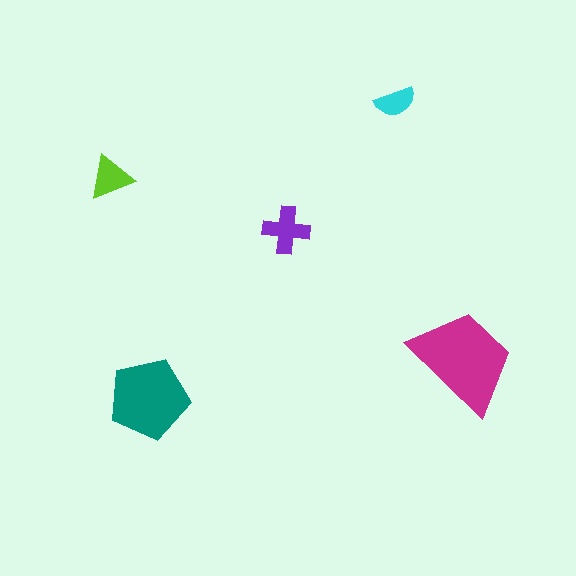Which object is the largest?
The magenta trapezoid.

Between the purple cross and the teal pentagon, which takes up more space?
The teal pentagon.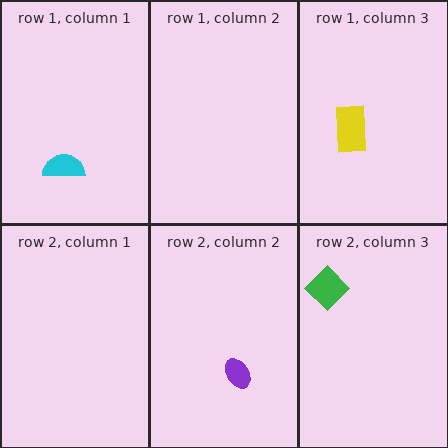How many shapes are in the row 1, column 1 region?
1.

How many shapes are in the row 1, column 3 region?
1.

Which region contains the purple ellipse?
The row 2, column 2 region.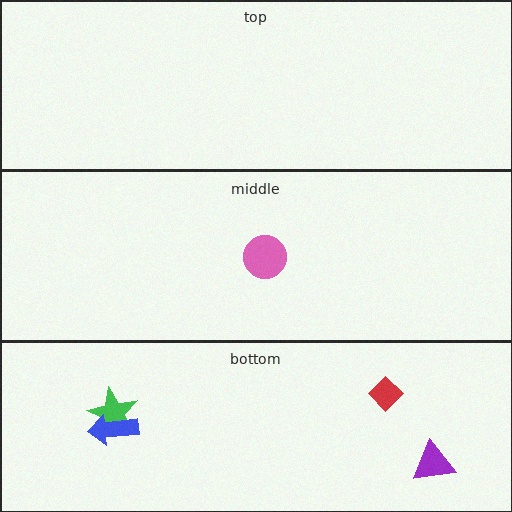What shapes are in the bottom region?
The green star, the purple triangle, the blue arrow, the red diamond.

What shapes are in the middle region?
The pink circle.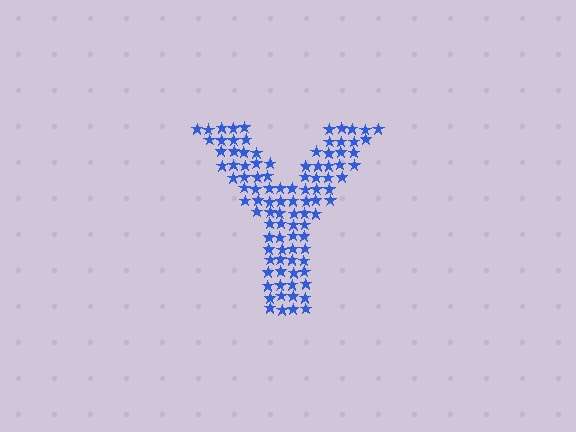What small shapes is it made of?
It is made of small stars.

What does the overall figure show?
The overall figure shows the letter Y.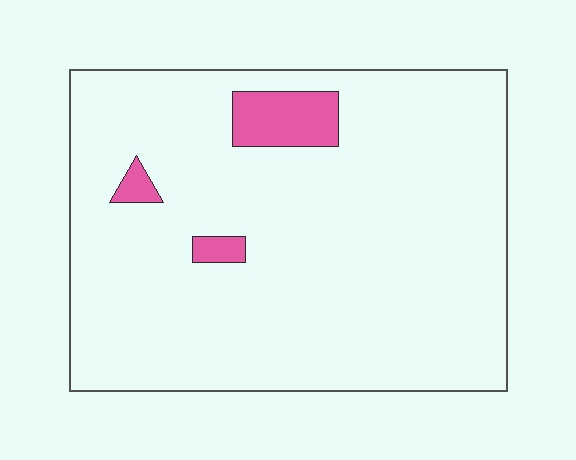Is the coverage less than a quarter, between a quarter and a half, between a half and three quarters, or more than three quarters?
Less than a quarter.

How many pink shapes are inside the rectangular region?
3.